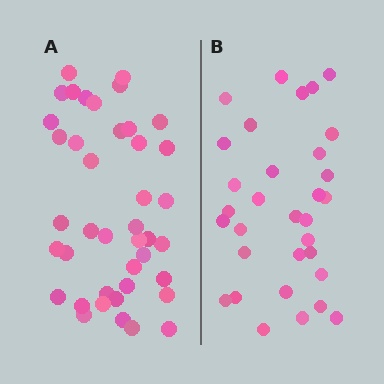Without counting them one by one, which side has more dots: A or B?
Region A (the left region) has more dots.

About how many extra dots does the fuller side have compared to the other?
Region A has roughly 8 or so more dots than region B.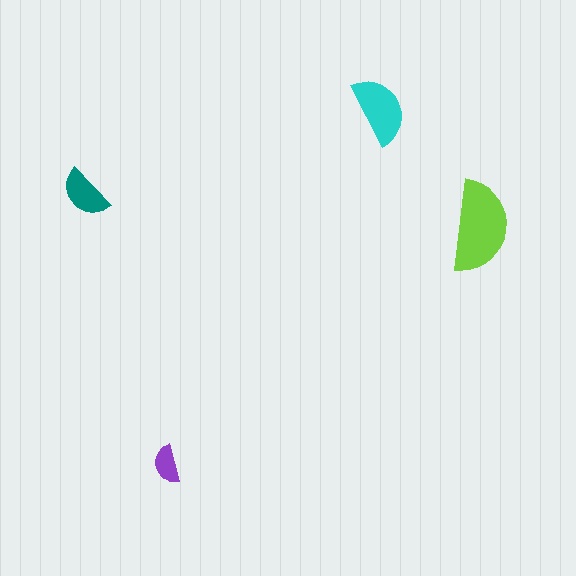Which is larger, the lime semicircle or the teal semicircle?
The lime one.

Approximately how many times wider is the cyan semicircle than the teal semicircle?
About 1.5 times wider.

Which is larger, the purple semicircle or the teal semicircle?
The teal one.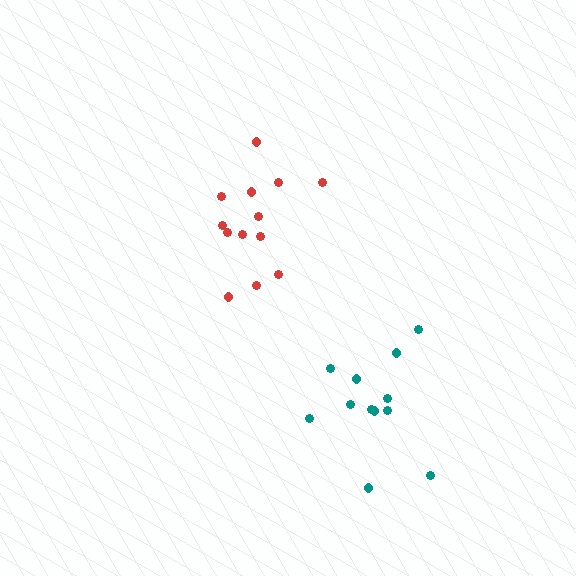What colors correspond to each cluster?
The clusters are colored: teal, red.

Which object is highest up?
The red cluster is topmost.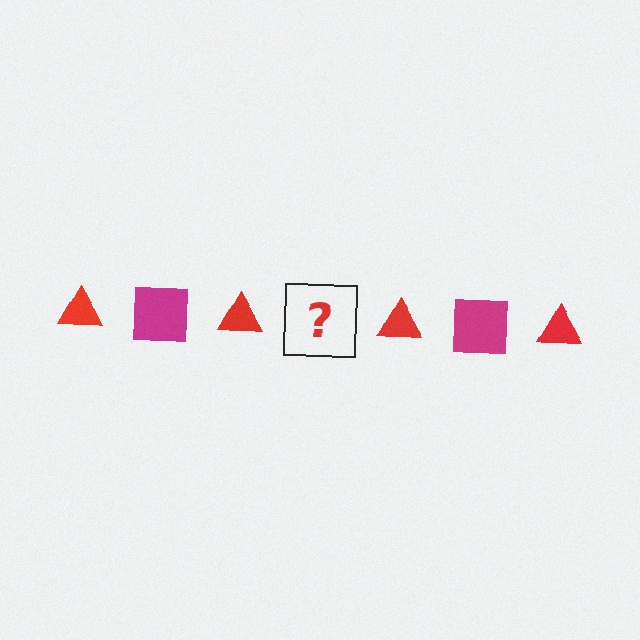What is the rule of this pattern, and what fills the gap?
The rule is that the pattern alternates between red triangle and magenta square. The gap should be filled with a magenta square.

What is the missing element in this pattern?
The missing element is a magenta square.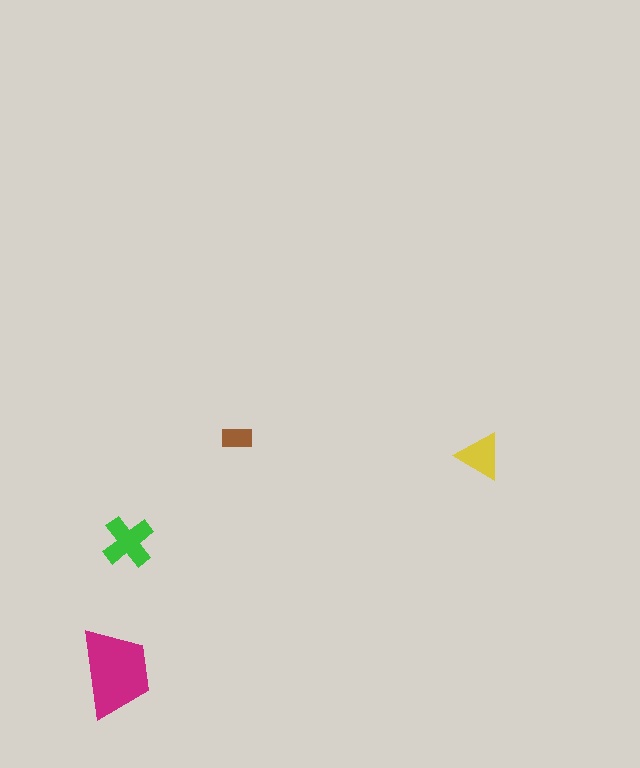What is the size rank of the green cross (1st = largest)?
2nd.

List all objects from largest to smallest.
The magenta trapezoid, the green cross, the yellow triangle, the brown rectangle.